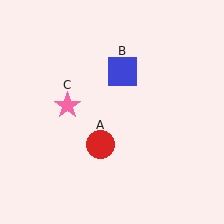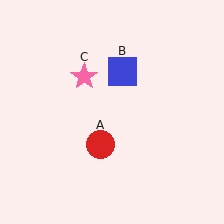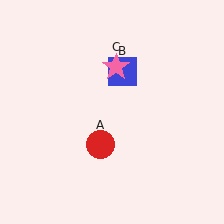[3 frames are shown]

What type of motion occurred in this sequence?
The pink star (object C) rotated clockwise around the center of the scene.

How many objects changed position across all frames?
1 object changed position: pink star (object C).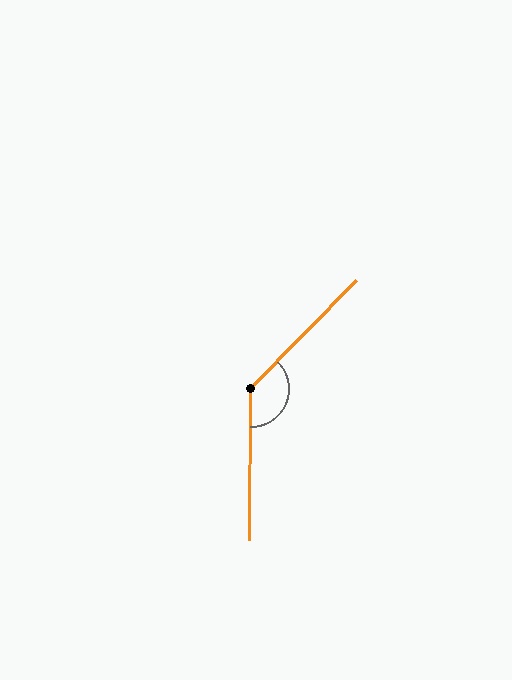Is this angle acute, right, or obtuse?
It is obtuse.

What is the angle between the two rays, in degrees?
Approximately 136 degrees.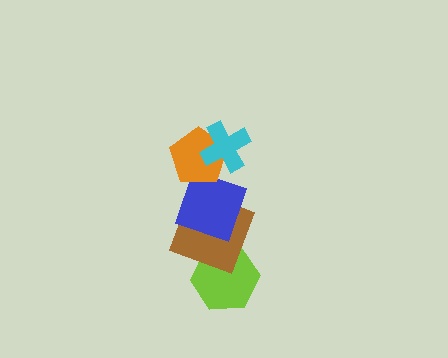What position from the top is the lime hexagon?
The lime hexagon is 5th from the top.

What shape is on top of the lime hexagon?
The brown square is on top of the lime hexagon.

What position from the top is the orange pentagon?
The orange pentagon is 2nd from the top.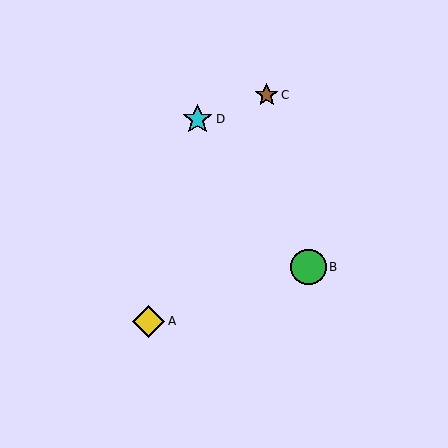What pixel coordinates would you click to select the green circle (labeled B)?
Click at (309, 267) to select the green circle B.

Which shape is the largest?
The green circle (labeled B) is the largest.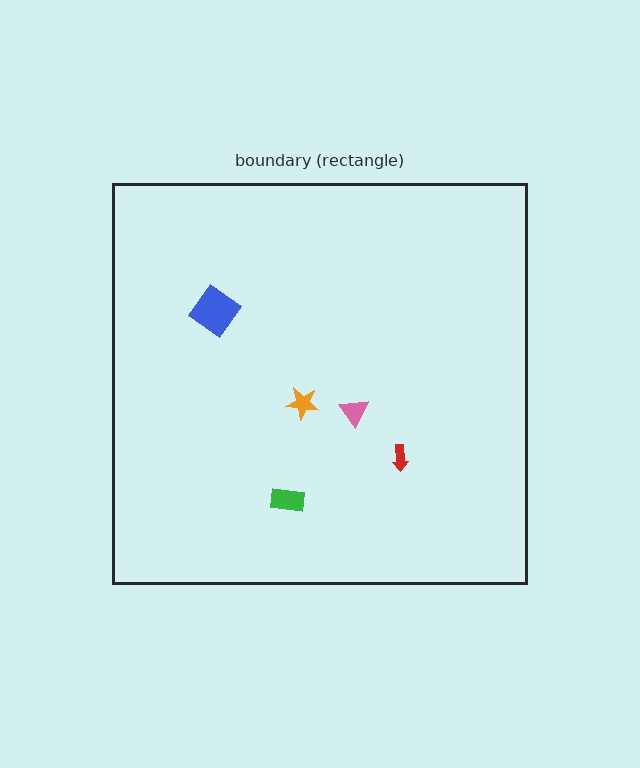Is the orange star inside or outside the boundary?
Inside.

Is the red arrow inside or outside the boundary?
Inside.